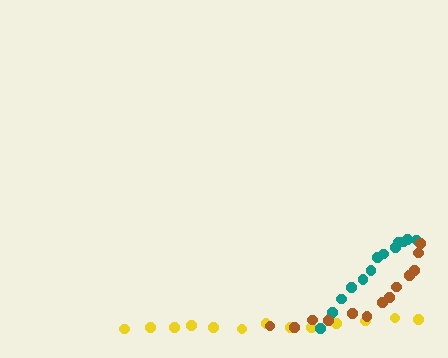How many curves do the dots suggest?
There are 3 distinct paths.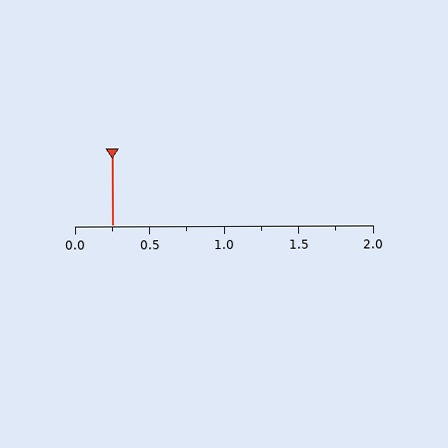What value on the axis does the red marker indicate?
The marker indicates approximately 0.25.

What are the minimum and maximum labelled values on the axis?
The axis runs from 0.0 to 2.0.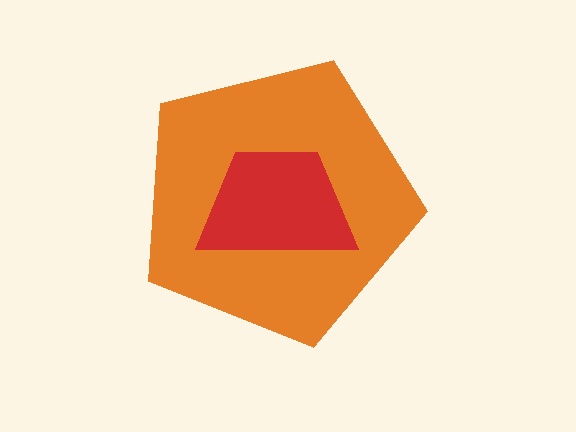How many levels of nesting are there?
2.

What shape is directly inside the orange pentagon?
The red trapezoid.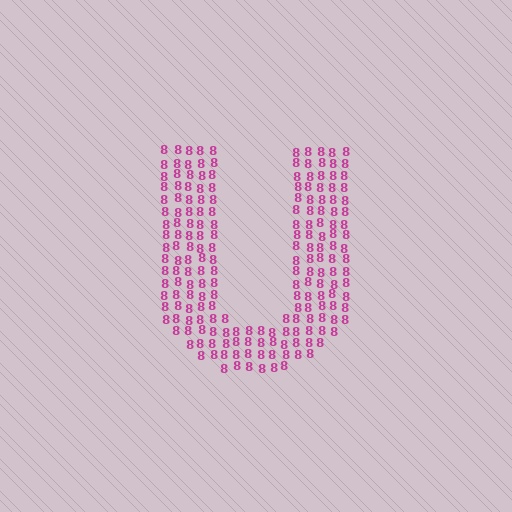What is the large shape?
The large shape is the letter U.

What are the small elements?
The small elements are digit 8's.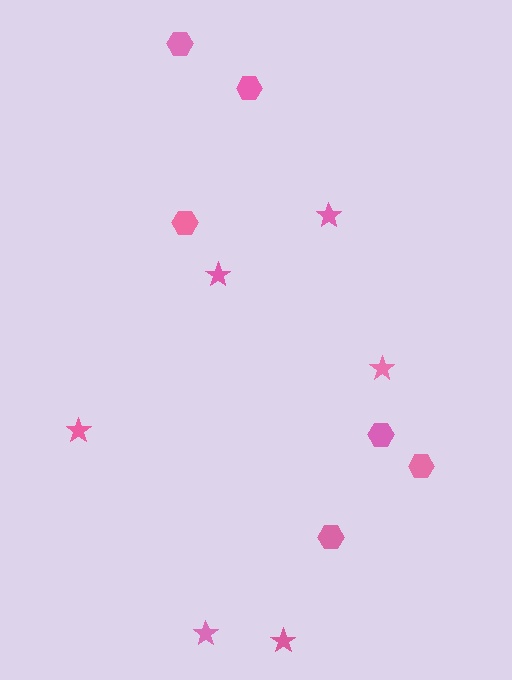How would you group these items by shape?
There are 2 groups: one group of hexagons (6) and one group of stars (6).